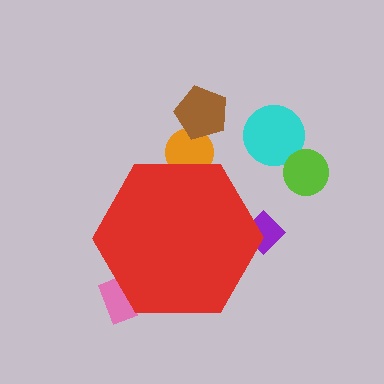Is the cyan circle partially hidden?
No, the cyan circle is fully visible.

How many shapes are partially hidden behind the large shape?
3 shapes are partially hidden.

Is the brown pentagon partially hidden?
No, the brown pentagon is fully visible.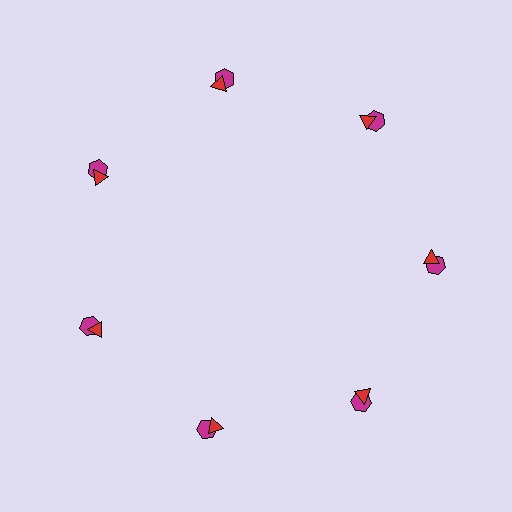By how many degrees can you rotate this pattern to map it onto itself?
The pattern maps onto itself every 51 degrees of rotation.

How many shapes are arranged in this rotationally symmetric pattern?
There are 14 shapes, arranged in 7 groups of 2.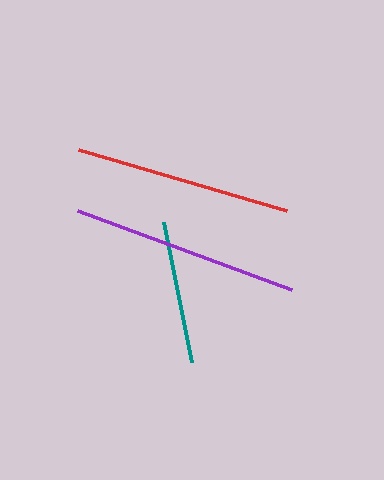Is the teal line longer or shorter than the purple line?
The purple line is longer than the teal line.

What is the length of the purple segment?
The purple segment is approximately 229 pixels long.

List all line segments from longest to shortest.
From longest to shortest: purple, red, teal.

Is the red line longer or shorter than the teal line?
The red line is longer than the teal line.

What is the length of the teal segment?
The teal segment is approximately 143 pixels long.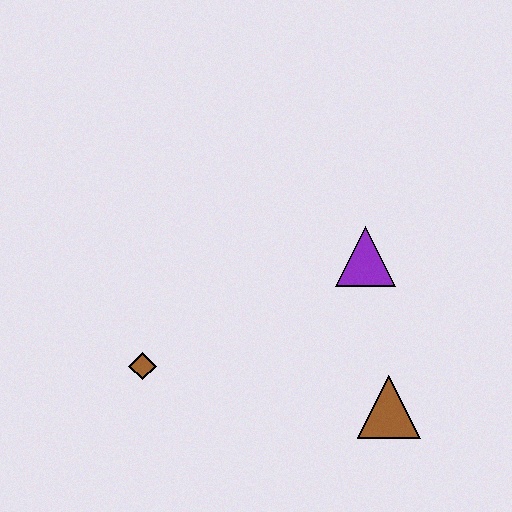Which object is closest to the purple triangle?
The brown triangle is closest to the purple triangle.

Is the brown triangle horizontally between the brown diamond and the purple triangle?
No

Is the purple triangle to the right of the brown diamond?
Yes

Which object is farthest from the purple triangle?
The brown diamond is farthest from the purple triangle.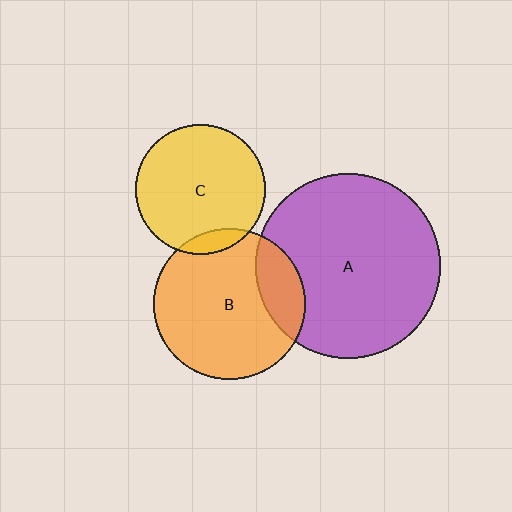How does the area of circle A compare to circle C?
Approximately 2.0 times.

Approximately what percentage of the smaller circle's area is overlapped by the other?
Approximately 20%.